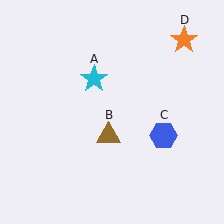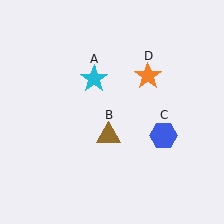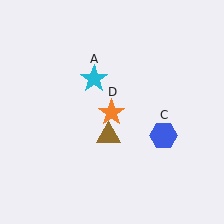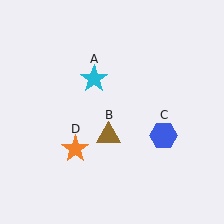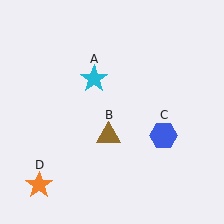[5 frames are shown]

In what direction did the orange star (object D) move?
The orange star (object D) moved down and to the left.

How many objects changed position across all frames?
1 object changed position: orange star (object D).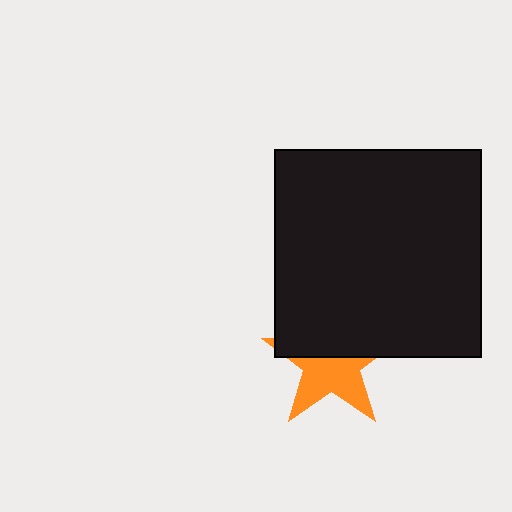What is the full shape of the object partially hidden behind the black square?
The partially hidden object is an orange star.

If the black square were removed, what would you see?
You would see the complete orange star.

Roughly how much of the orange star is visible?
About half of it is visible (roughly 52%).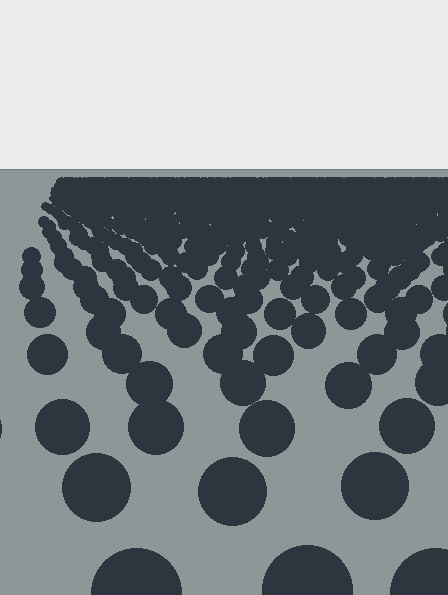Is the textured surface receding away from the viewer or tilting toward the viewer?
The surface is receding away from the viewer. Texture elements get smaller and denser toward the top.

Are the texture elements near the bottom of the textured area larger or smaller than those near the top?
Larger. Near the bottom, elements are closer to the viewer and appear at a bigger on-screen size.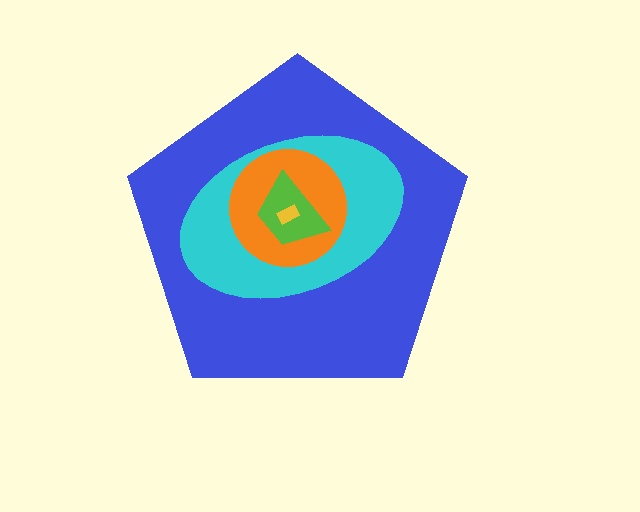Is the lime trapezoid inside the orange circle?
Yes.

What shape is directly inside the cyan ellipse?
The orange circle.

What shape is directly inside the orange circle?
The lime trapezoid.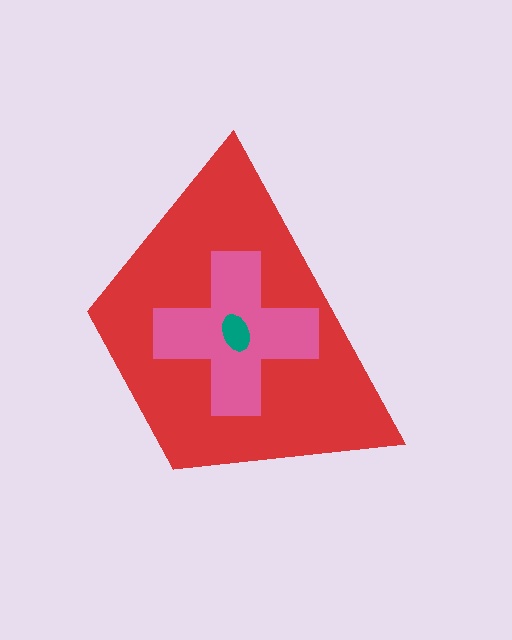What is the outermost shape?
The red trapezoid.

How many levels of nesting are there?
3.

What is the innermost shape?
The teal ellipse.